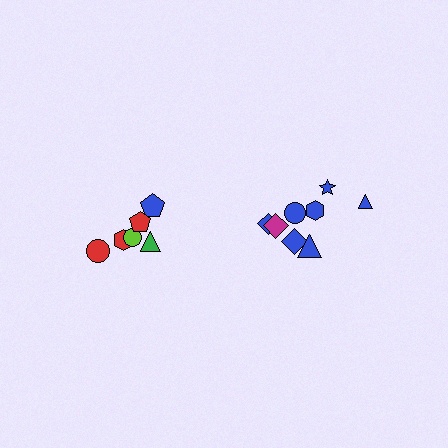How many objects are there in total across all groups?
There are 14 objects.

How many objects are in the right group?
There are 8 objects.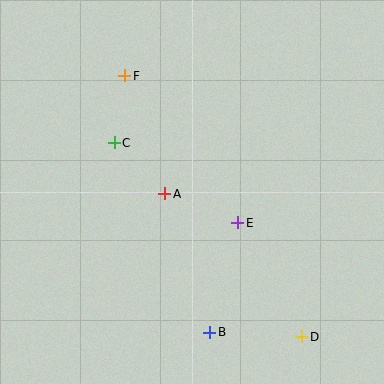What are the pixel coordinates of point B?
Point B is at (210, 332).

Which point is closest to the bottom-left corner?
Point B is closest to the bottom-left corner.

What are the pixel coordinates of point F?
Point F is at (125, 76).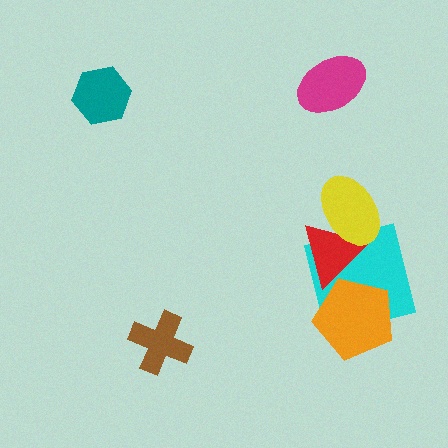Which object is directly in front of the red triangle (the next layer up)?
The yellow ellipse is directly in front of the red triangle.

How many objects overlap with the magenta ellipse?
0 objects overlap with the magenta ellipse.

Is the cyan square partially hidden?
Yes, it is partially covered by another shape.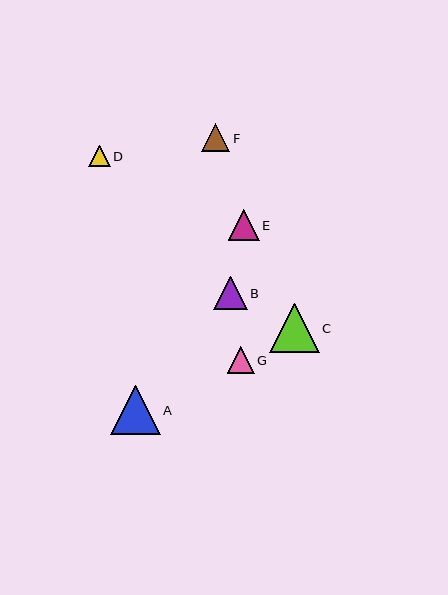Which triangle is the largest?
Triangle A is the largest with a size of approximately 50 pixels.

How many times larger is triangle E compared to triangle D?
Triangle E is approximately 1.4 times the size of triangle D.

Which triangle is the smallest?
Triangle D is the smallest with a size of approximately 21 pixels.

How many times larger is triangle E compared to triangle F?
Triangle E is approximately 1.1 times the size of triangle F.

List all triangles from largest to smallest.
From largest to smallest: A, C, B, E, F, G, D.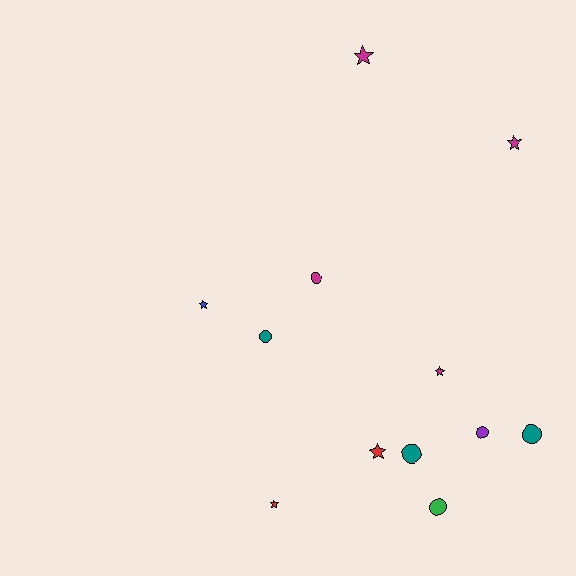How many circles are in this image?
There are 6 circles.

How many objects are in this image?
There are 12 objects.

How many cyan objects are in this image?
There are no cyan objects.